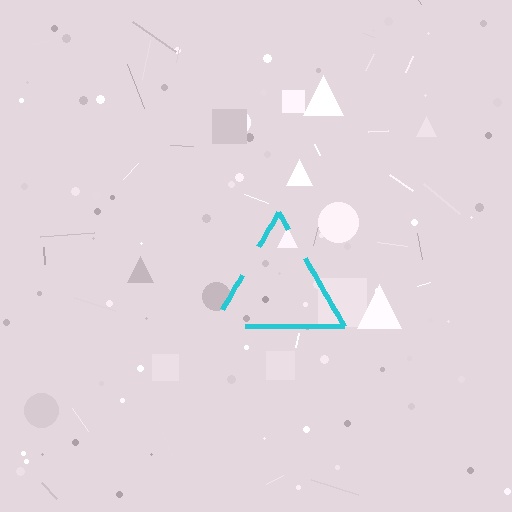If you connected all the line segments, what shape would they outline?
They would outline a triangle.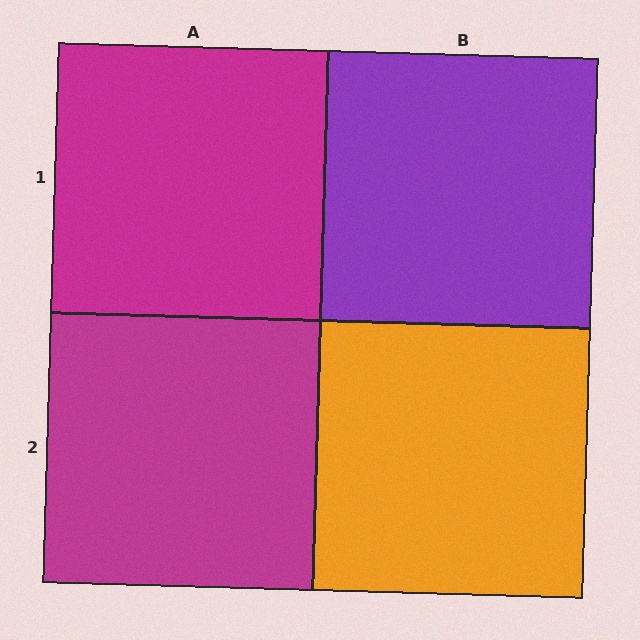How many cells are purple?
1 cell is purple.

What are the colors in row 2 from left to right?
Magenta, orange.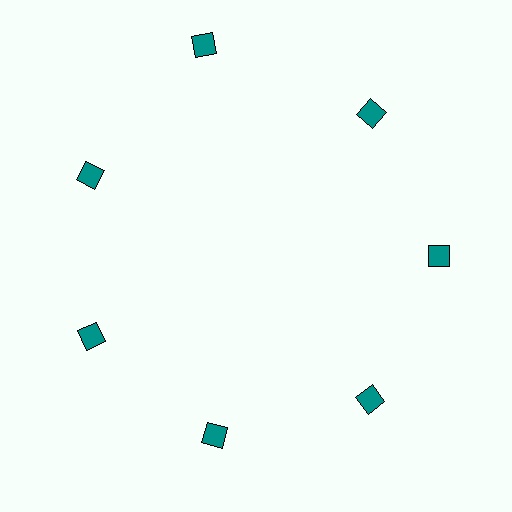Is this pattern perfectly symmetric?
No. The 7 teal diamonds are arranged in a ring, but one element near the 12 o'clock position is pushed outward from the center, breaking the 7-fold rotational symmetry.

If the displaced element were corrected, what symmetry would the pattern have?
It would have 7-fold rotational symmetry — the pattern would map onto itself every 51 degrees.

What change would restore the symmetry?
The symmetry would be restored by moving it inward, back onto the ring so that all 7 diamonds sit at equal angles and equal distance from the center.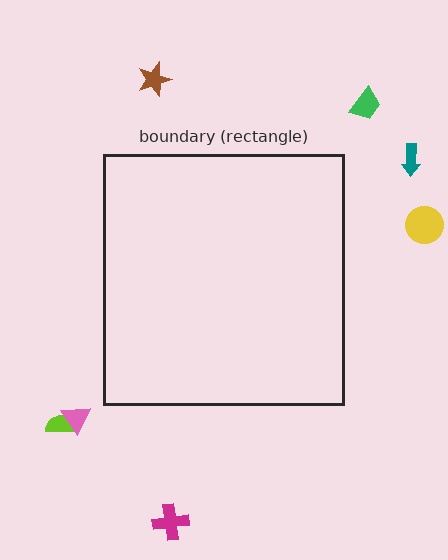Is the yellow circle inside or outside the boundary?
Outside.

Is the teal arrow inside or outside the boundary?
Outside.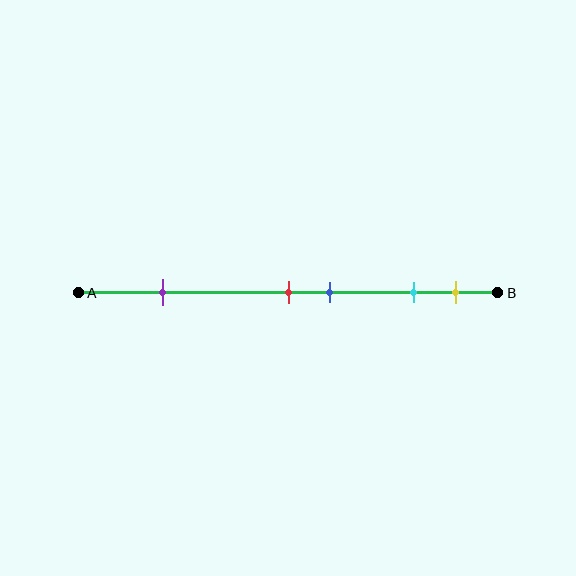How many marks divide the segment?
There are 5 marks dividing the segment.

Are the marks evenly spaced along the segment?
No, the marks are not evenly spaced.